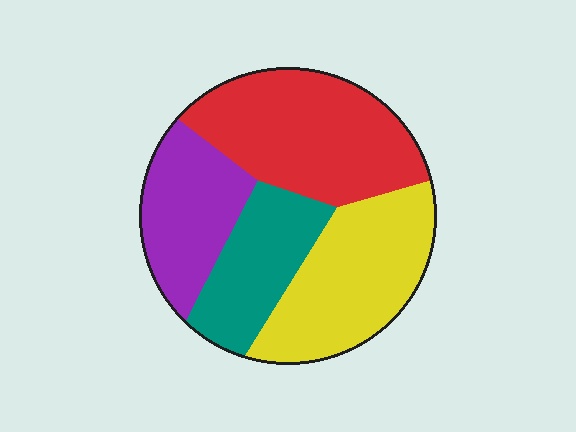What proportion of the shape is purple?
Purple takes up less than a quarter of the shape.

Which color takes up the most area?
Red, at roughly 35%.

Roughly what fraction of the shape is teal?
Teal takes up less than a quarter of the shape.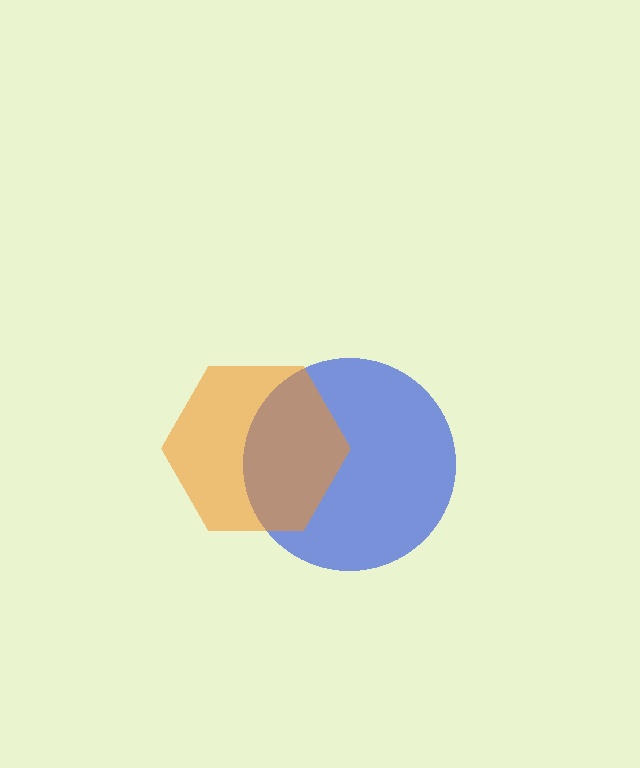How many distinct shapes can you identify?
There are 2 distinct shapes: a blue circle, an orange hexagon.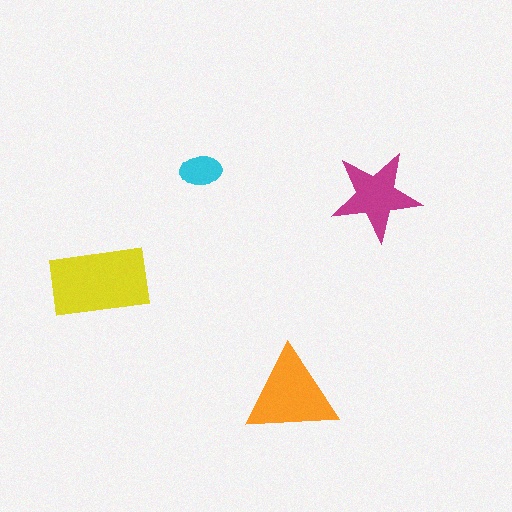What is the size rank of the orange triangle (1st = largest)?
2nd.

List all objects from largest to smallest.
The yellow rectangle, the orange triangle, the magenta star, the cyan ellipse.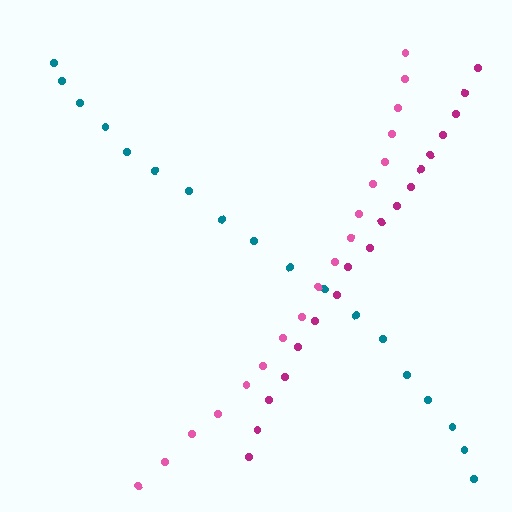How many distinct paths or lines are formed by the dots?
There are 3 distinct paths.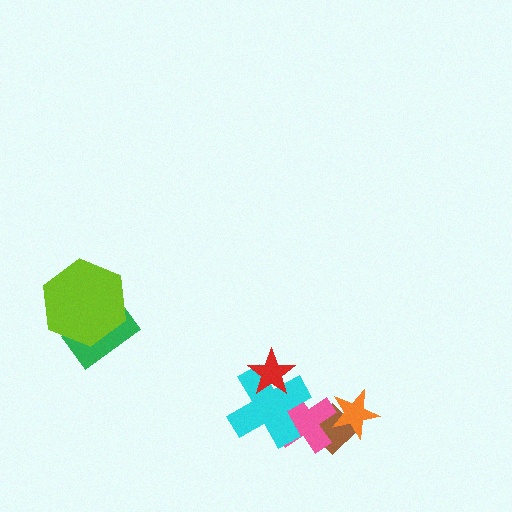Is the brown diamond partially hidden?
Yes, it is partially covered by another shape.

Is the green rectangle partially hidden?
Yes, it is partially covered by another shape.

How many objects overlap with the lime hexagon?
1 object overlaps with the lime hexagon.